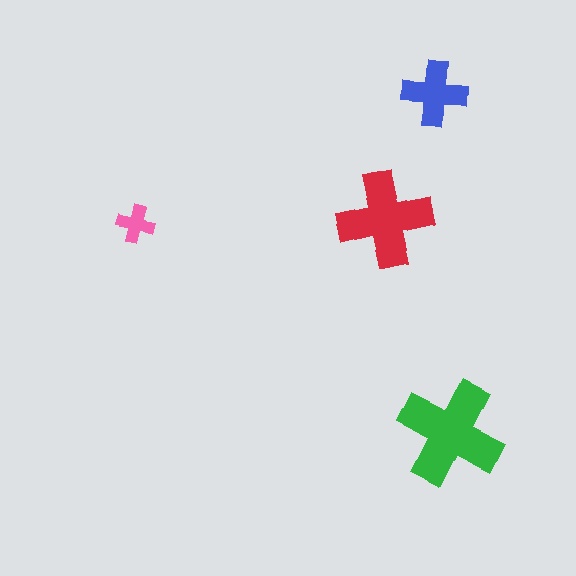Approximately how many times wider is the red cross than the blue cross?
About 1.5 times wider.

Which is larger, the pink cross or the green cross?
The green one.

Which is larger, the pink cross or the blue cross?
The blue one.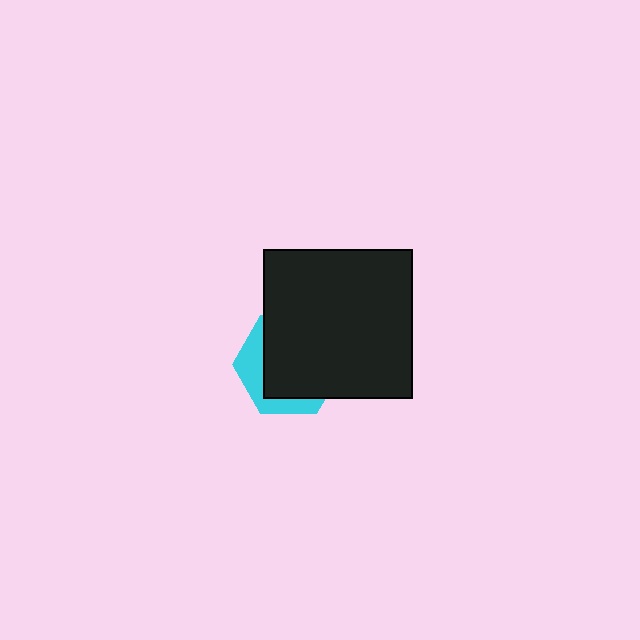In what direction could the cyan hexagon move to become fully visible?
The cyan hexagon could move toward the lower-left. That would shift it out from behind the black square entirely.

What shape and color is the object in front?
The object in front is a black square.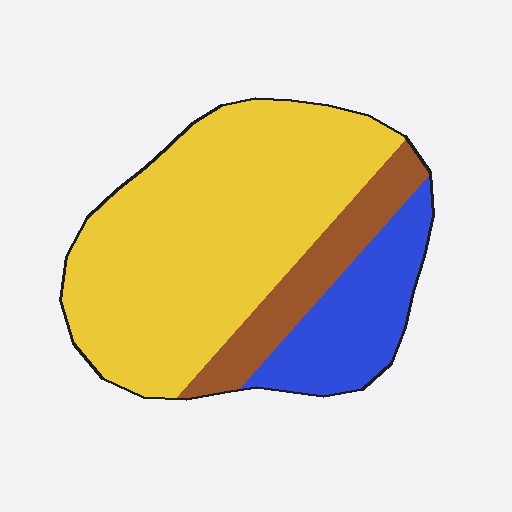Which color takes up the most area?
Yellow, at roughly 65%.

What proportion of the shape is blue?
Blue takes up about one fifth (1/5) of the shape.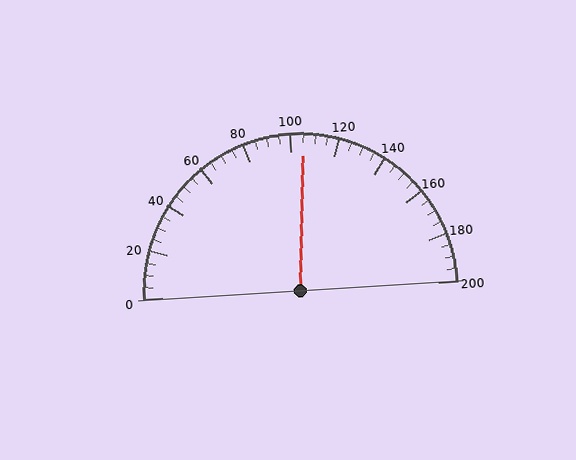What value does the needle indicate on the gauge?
The needle indicates approximately 105.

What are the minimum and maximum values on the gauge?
The gauge ranges from 0 to 200.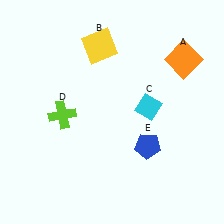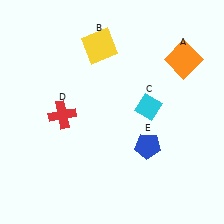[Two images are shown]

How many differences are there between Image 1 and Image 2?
There is 1 difference between the two images.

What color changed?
The cross (D) changed from lime in Image 1 to red in Image 2.